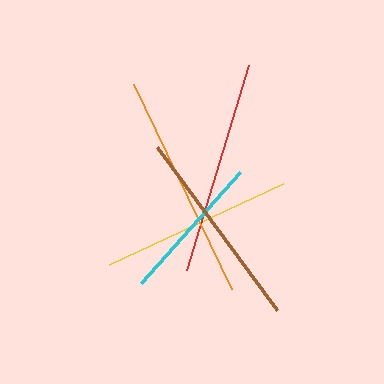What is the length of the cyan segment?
The cyan segment is approximately 148 pixels long.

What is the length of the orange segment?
The orange segment is approximately 227 pixels long.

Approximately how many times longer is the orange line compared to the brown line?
The orange line is approximately 1.1 times the length of the brown line.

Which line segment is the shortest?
The cyan line is the shortest at approximately 148 pixels.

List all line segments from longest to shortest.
From longest to shortest: orange, red, brown, yellow, cyan.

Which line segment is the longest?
The orange line is the longest at approximately 227 pixels.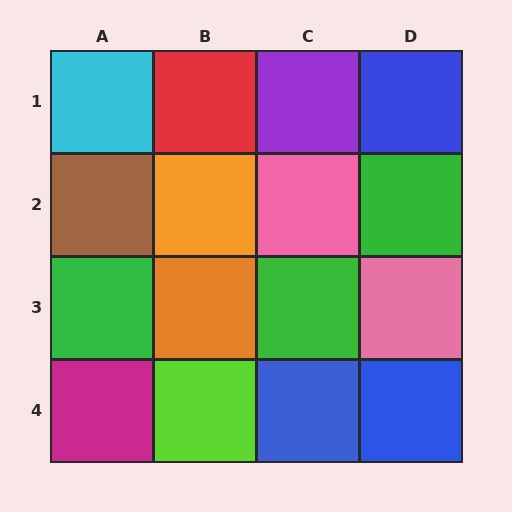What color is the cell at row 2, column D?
Green.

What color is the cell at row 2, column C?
Pink.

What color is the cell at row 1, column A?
Cyan.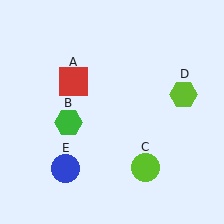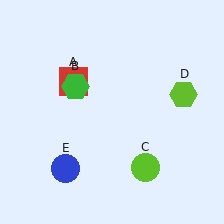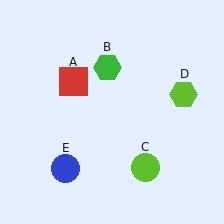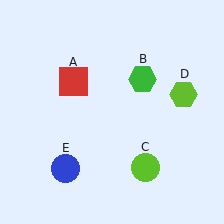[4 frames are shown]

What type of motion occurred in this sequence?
The green hexagon (object B) rotated clockwise around the center of the scene.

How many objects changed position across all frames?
1 object changed position: green hexagon (object B).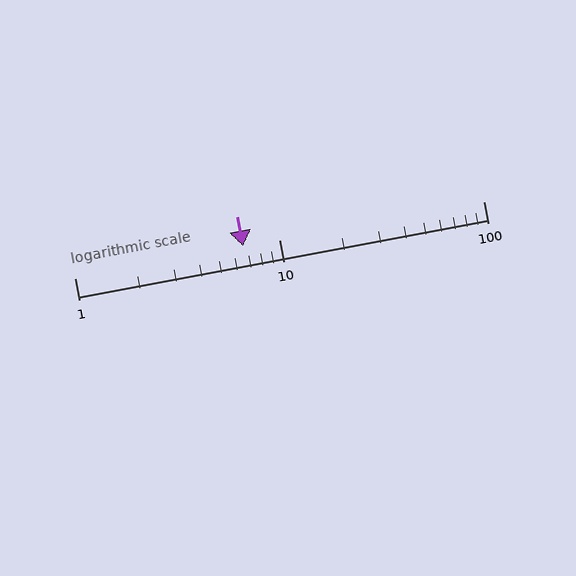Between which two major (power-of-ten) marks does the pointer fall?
The pointer is between 1 and 10.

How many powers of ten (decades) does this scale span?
The scale spans 2 decades, from 1 to 100.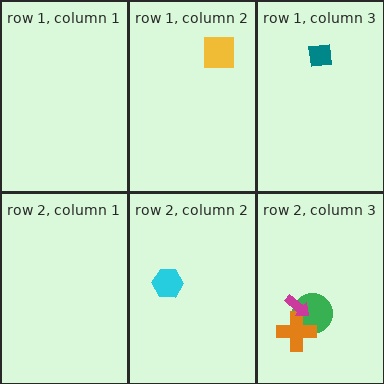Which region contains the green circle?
The row 2, column 3 region.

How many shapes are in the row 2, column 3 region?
3.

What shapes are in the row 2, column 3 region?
The green circle, the orange cross, the magenta arrow.